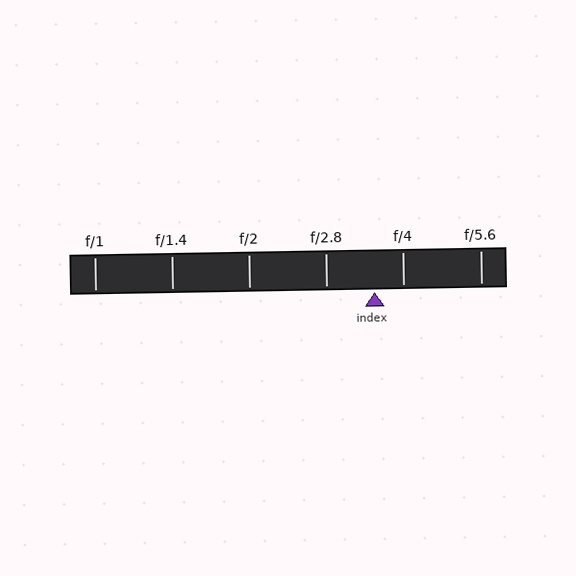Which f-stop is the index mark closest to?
The index mark is closest to f/4.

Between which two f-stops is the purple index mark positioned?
The index mark is between f/2.8 and f/4.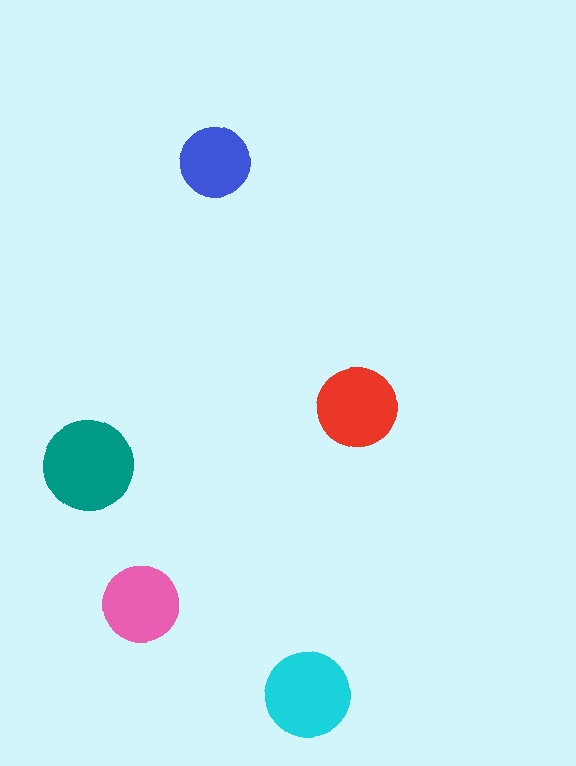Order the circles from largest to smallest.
the teal one, the cyan one, the red one, the pink one, the blue one.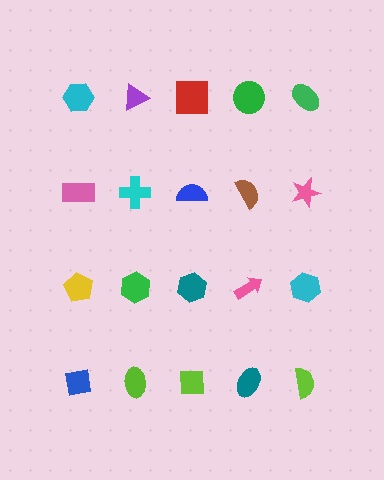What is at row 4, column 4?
A teal ellipse.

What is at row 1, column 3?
A red square.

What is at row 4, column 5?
A lime semicircle.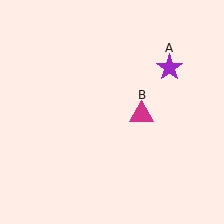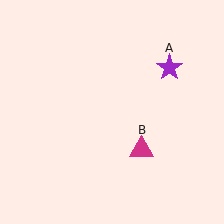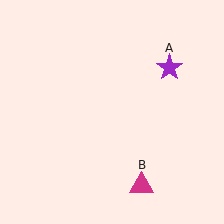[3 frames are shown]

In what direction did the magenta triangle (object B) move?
The magenta triangle (object B) moved down.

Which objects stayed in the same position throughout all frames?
Purple star (object A) remained stationary.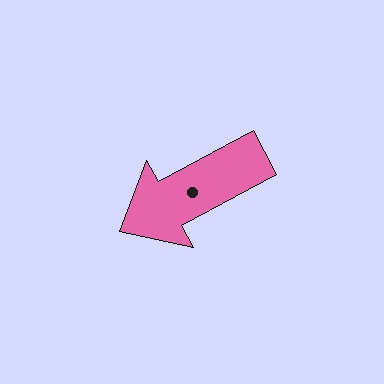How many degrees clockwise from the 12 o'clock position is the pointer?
Approximately 242 degrees.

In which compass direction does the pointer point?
Southwest.